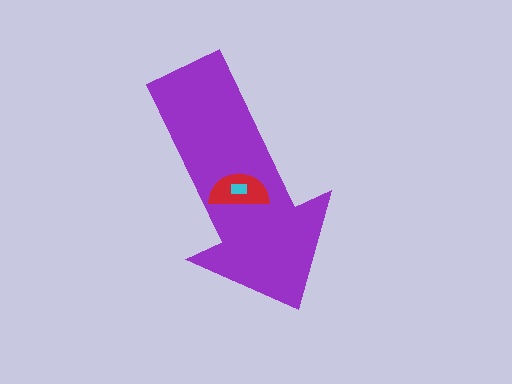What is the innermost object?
The cyan rectangle.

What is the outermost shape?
The purple arrow.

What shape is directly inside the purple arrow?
The red semicircle.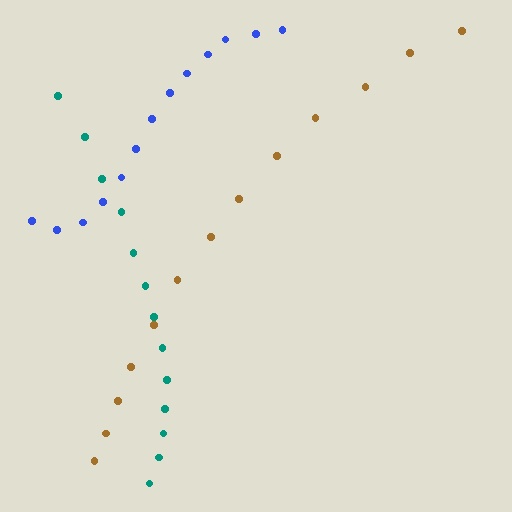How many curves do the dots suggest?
There are 3 distinct paths.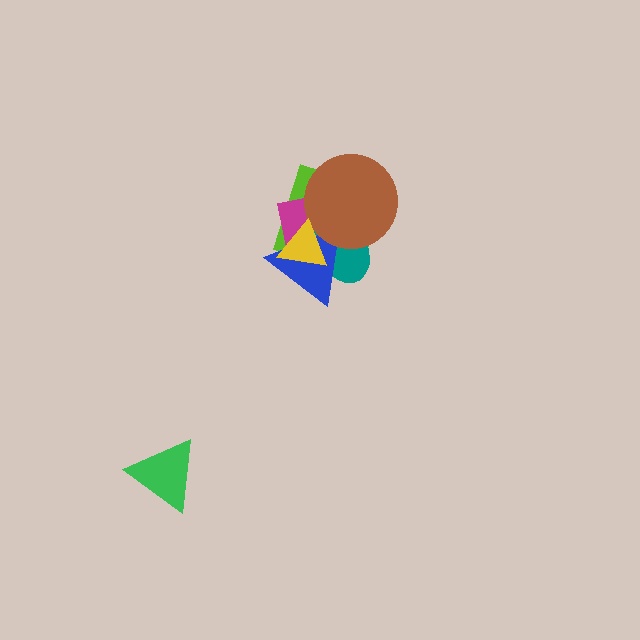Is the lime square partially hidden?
Yes, it is partially covered by another shape.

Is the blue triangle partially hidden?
Yes, it is partially covered by another shape.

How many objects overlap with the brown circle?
5 objects overlap with the brown circle.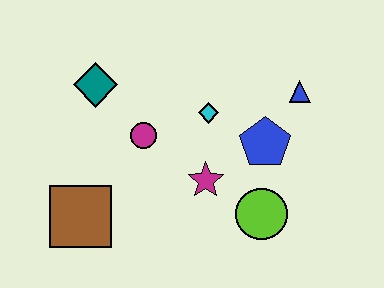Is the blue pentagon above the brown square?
Yes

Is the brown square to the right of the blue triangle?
No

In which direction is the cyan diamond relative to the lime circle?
The cyan diamond is above the lime circle.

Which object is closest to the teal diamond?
The magenta circle is closest to the teal diamond.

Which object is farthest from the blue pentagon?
The brown square is farthest from the blue pentagon.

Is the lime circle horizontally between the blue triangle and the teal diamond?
Yes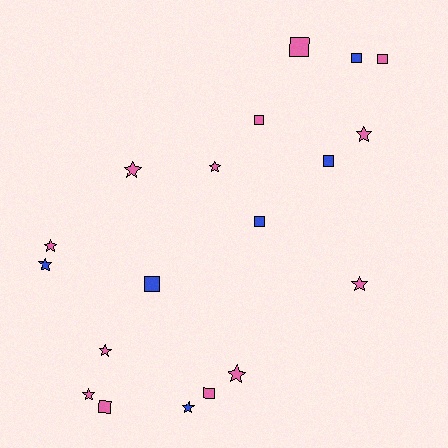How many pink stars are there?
There are 8 pink stars.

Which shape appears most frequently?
Star, with 10 objects.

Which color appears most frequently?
Pink, with 13 objects.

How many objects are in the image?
There are 19 objects.